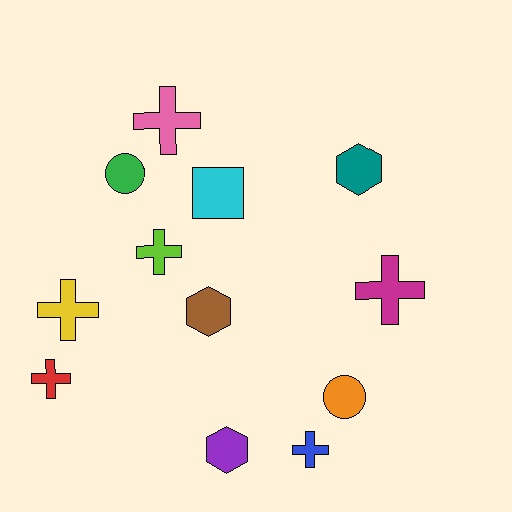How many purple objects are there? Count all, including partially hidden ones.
There is 1 purple object.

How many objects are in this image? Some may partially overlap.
There are 12 objects.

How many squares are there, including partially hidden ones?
There is 1 square.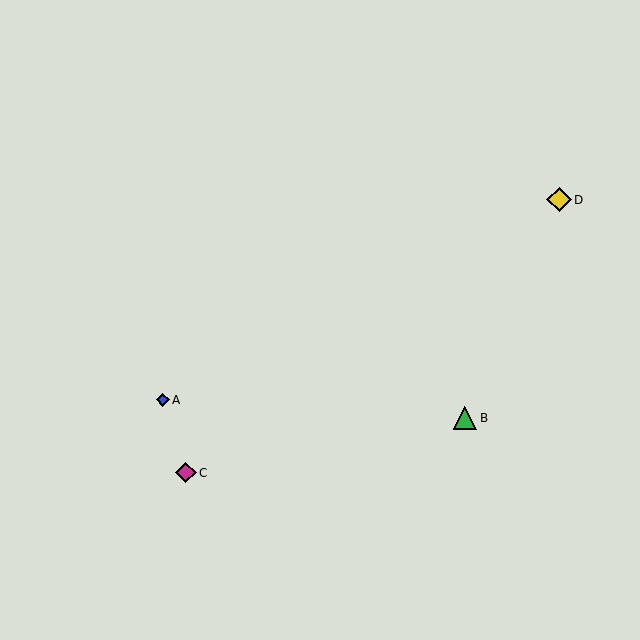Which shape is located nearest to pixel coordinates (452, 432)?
The green triangle (labeled B) at (465, 418) is nearest to that location.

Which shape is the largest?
The yellow diamond (labeled D) is the largest.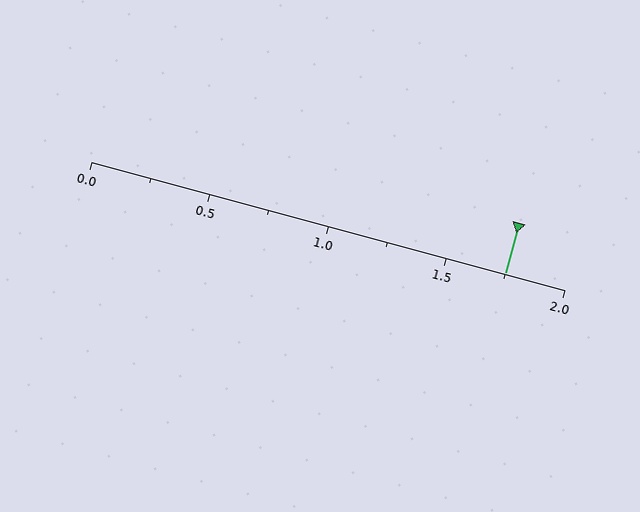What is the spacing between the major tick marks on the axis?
The major ticks are spaced 0.5 apart.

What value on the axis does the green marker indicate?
The marker indicates approximately 1.75.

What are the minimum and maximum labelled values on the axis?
The axis runs from 0.0 to 2.0.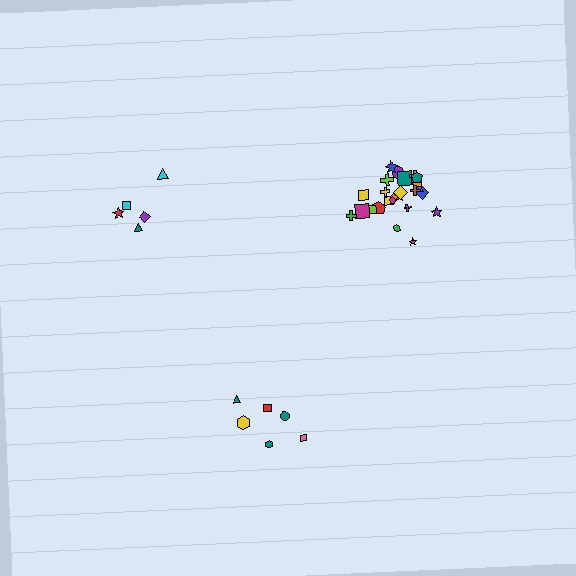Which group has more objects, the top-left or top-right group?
The top-right group.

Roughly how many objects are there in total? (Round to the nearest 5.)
Roughly 35 objects in total.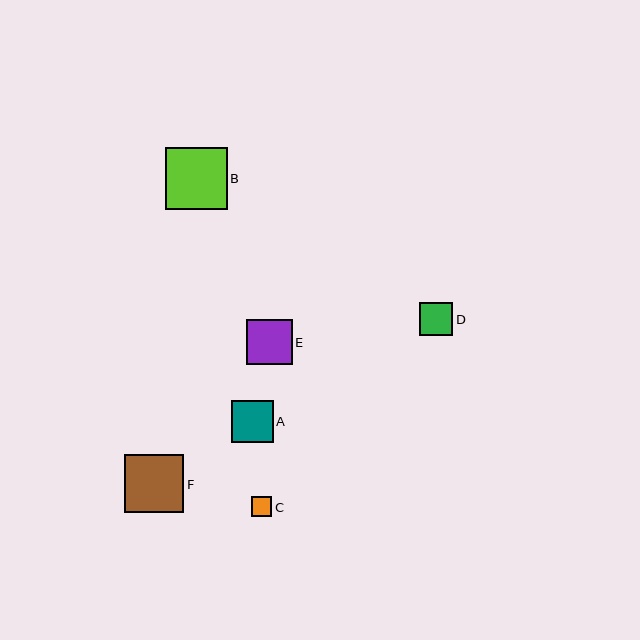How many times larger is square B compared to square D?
Square B is approximately 1.9 times the size of square D.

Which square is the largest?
Square B is the largest with a size of approximately 62 pixels.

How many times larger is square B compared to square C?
Square B is approximately 3.1 times the size of square C.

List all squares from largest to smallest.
From largest to smallest: B, F, E, A, D, C.